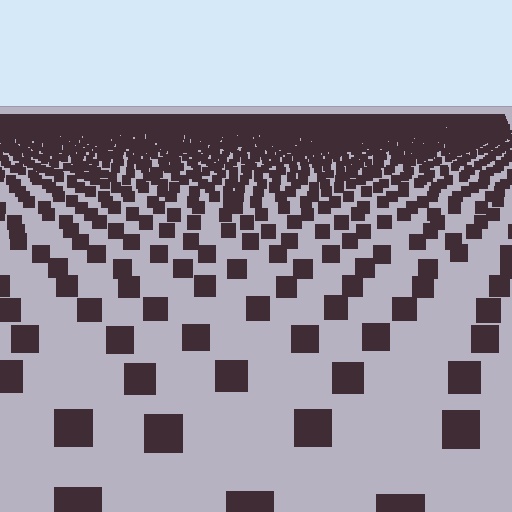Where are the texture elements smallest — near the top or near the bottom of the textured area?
Near the top.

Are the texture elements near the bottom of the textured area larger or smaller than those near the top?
Larger. Near the bottom, elements are closer to the viewer and appear at a bigger on-screen size.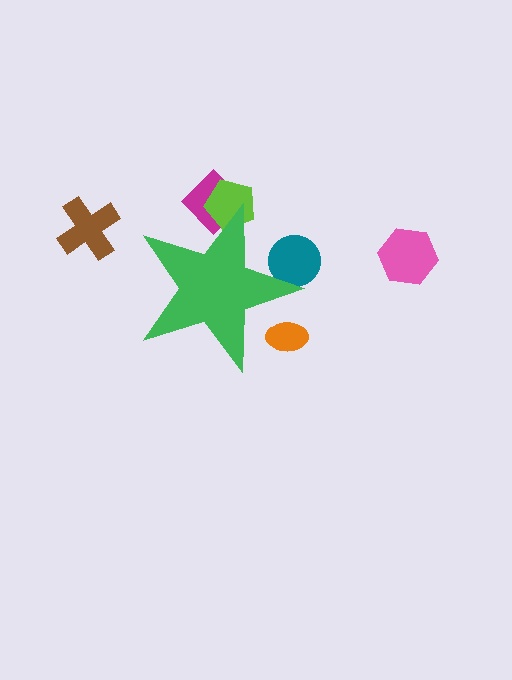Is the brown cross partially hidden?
No, the brown cross is fully visible.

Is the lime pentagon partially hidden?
Yes, the lime pentagon is partially hidden behind the green star.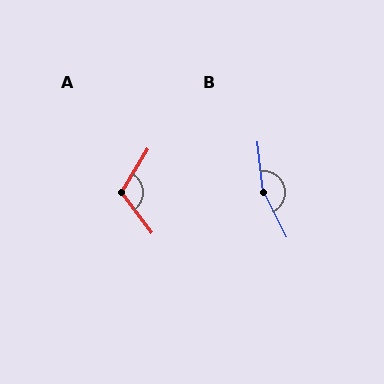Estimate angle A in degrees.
Approximately 111 degrees.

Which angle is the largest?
B, at approximately 159 degrees.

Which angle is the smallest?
A, at approximately 111 degrees.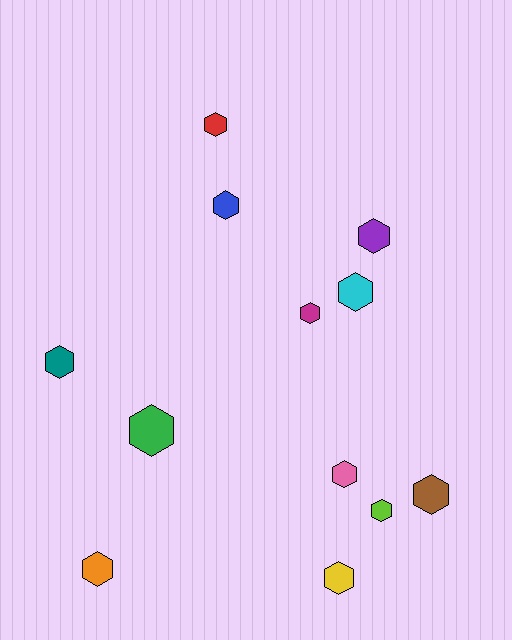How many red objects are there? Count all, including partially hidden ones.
There is 1 red object.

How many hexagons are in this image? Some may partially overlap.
There are 12 hexagons.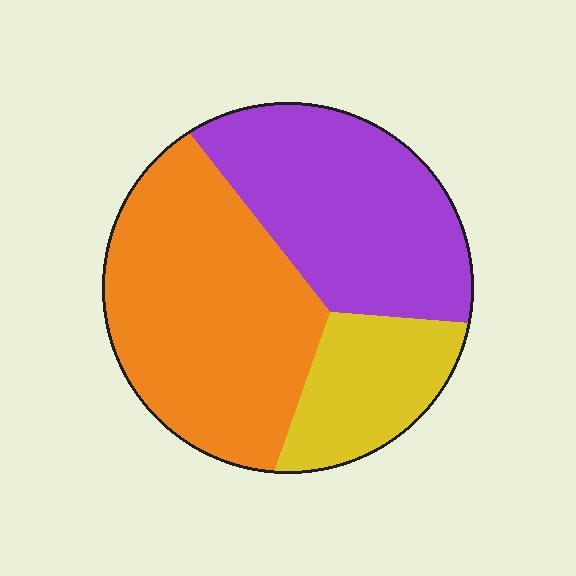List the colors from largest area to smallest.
From largest to smallest: orange, purple, yellow.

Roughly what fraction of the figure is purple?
Purple takes up about three eighths (3/8) of the figure.